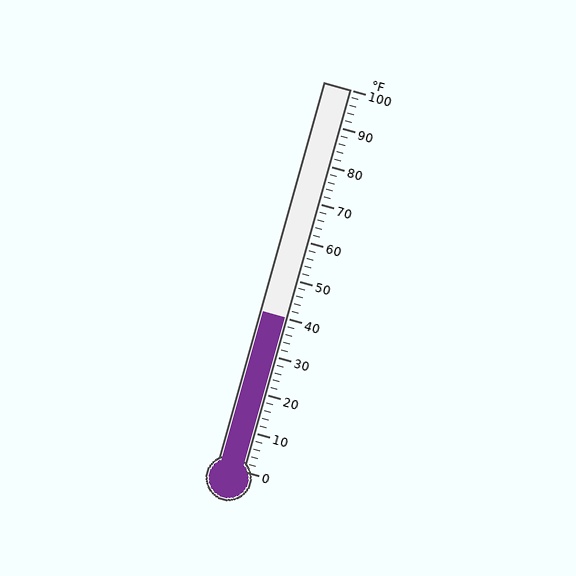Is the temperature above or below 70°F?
The temperature is below 70°F.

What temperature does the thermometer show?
The thermometer shows approximately 40°F.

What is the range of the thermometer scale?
The thermometer scale ranges from 0°F to 100°F.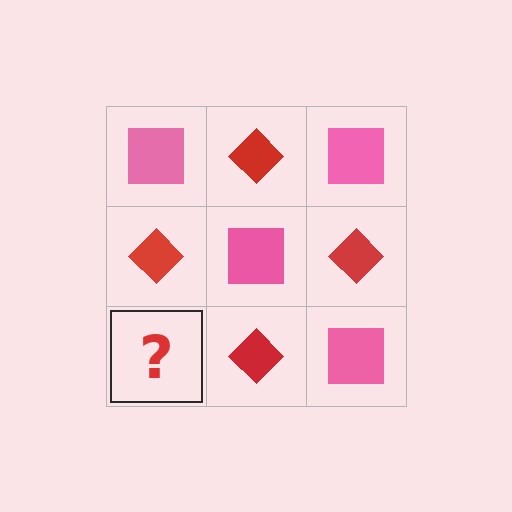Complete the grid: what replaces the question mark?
The question mark should be replaced with a pink square.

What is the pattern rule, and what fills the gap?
The rule is that it alternates pink square and red diamond in a checkerboard pattern. The gap should be filled with a pink square.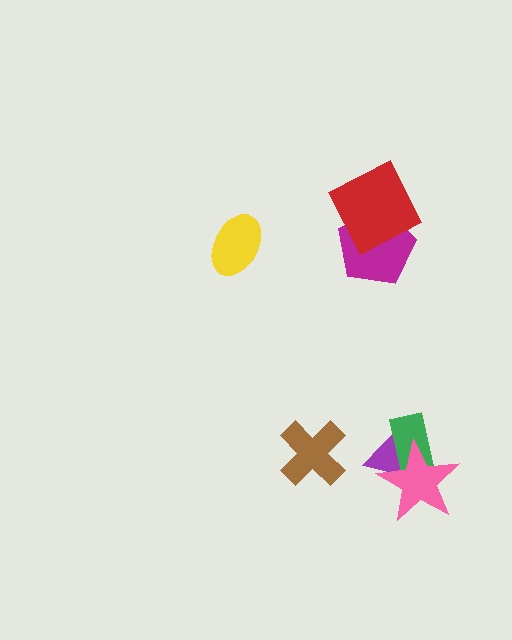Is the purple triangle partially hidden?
Yes, it is partially covered by another shape.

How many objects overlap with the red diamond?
1 object overlaps with the red diamond.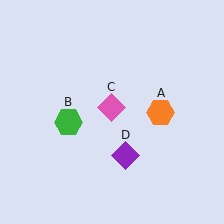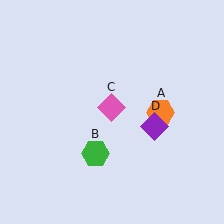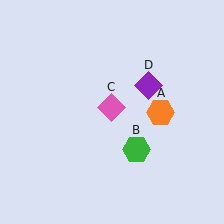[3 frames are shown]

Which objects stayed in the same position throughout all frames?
Orange hexagon (object A) and pink diamond (object C) remained stationary.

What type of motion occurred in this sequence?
The green hexagon (object B), purple diamond (object D) rotated counterclockwise around the center of the scene.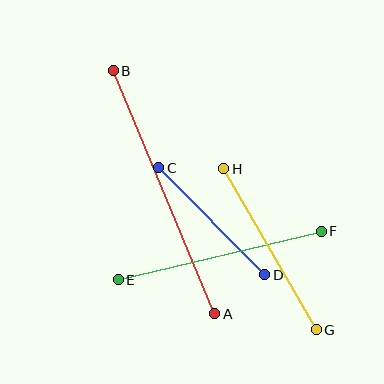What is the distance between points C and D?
The distance is approximately 151 pixels.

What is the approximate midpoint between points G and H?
The midpoint is at approximately (270, 249) pixels.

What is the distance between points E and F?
The distance is approximately 209 pixels.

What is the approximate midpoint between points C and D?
The midpoint is at approximately (212, 221) pixels.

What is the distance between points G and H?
The distance is approximately 186 pixels.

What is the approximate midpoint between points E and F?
The midpoint is at approximately (220, 256) pixels.